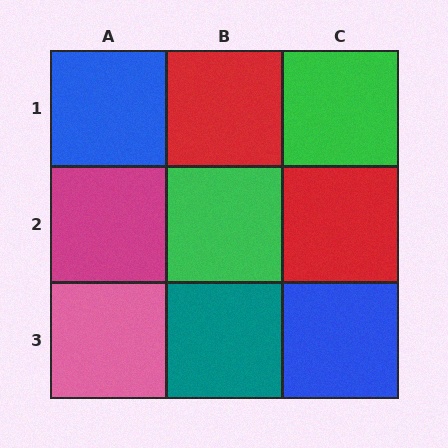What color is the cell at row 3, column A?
Pink.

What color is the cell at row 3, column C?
Blue.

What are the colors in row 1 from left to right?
Blue, red, green.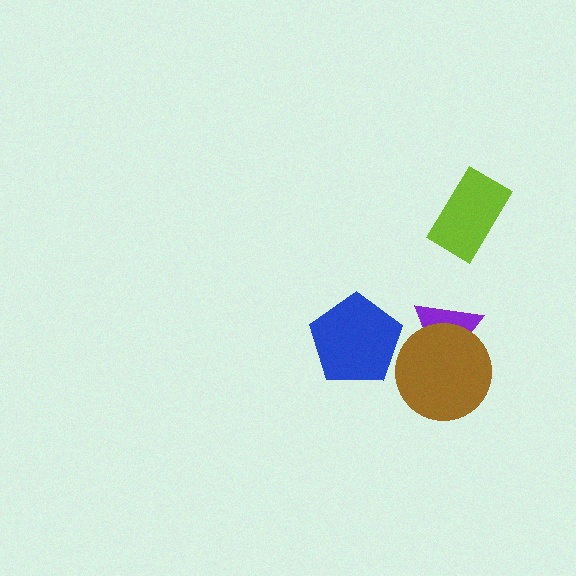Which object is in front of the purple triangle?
The brown circle is in front of the purple triangle.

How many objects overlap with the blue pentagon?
0 objects overlap with the blue pentagon.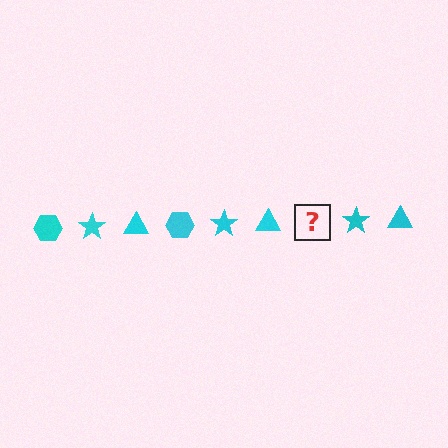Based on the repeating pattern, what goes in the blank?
The blank should be a cyan hexagon.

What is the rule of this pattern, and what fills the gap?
The rule is that the pattern cycles through hexagon, star, triangle shapes in cyan. The gap should be filled with a cyan hexagon.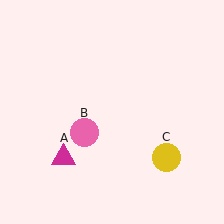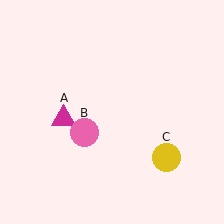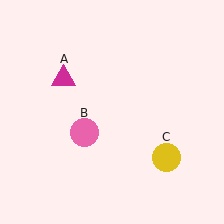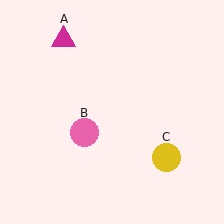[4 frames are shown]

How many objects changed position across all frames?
1 object changed position: magenta triangle (object A).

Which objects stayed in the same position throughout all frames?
Pink circle (object B) and yellow circle (object C) remained stationary.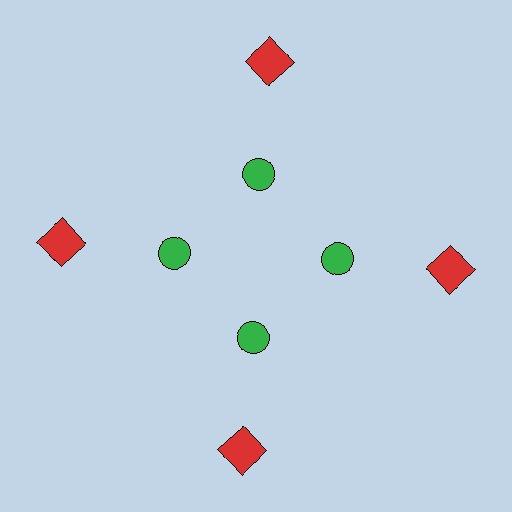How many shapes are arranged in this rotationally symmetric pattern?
There are 8 shapes, arranged in 4 groups of 2.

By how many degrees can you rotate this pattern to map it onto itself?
The pattern maps onto itself every 90 degrees of rotation.